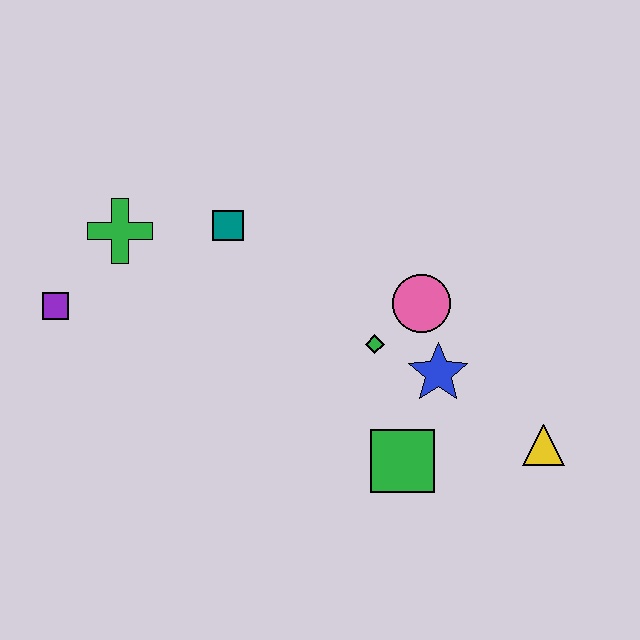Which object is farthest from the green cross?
The yellow triangle is farthest from the green cross.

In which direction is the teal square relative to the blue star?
The teal square is to the left of the blue star.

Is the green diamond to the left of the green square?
Yes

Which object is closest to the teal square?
The green cross is closest to the teal square.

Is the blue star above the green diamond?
No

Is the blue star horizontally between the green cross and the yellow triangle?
Yes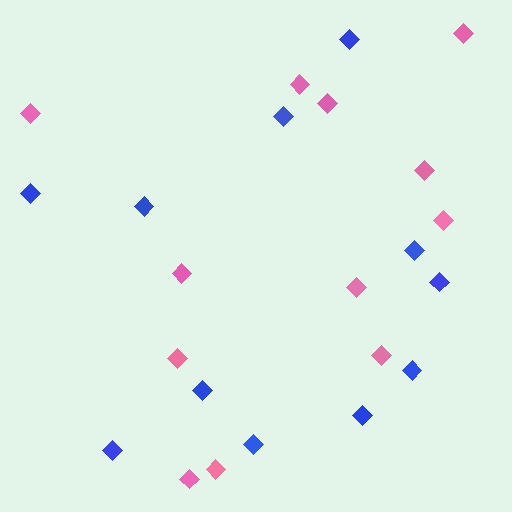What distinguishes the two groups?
There are 2 groups: one group of pink diamonds (12) and one group of blue diamonds (11).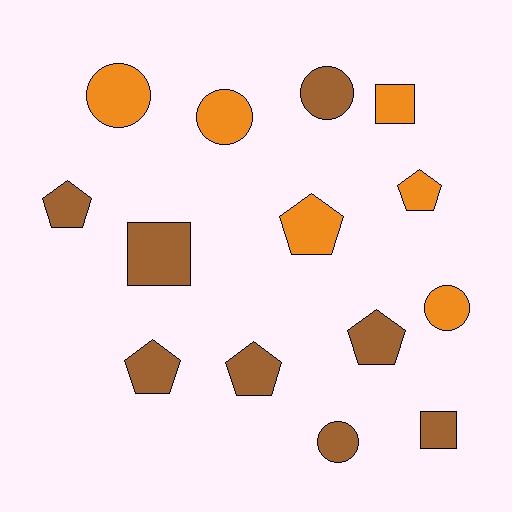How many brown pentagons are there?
There are 4 brown pentagons.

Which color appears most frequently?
Brown, with 8 objects.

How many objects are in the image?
There are 14 objects.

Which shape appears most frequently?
Pentagon, with 6 objects.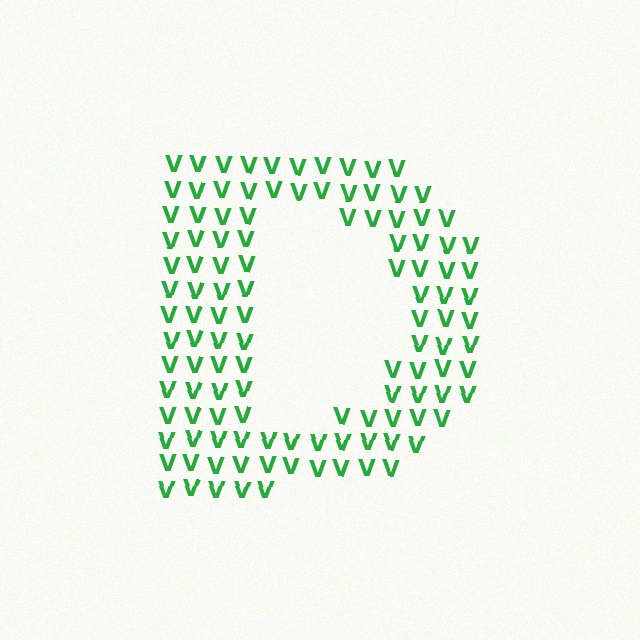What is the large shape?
The large shape is the letter D.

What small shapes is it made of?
It is made of small letter V's.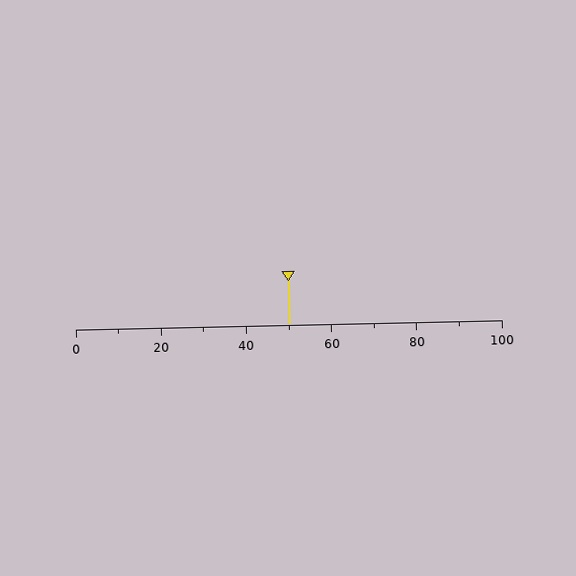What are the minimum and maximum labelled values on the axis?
The axis runs from 0 to 100.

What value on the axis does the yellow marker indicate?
The marker indicates approximately 50.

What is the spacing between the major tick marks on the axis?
The major ticks are spaced 20 apart.